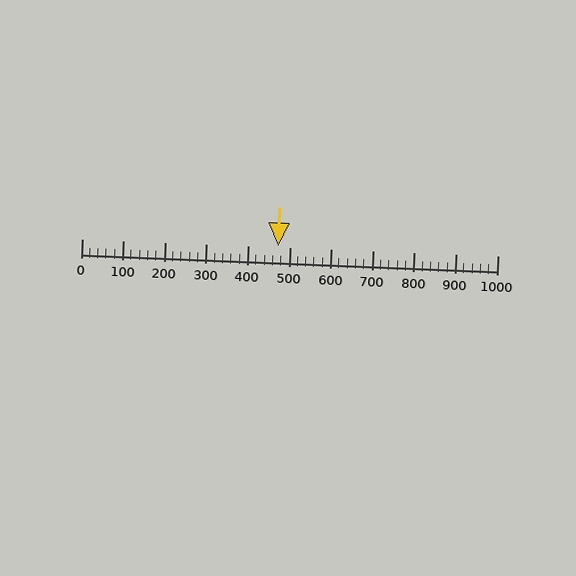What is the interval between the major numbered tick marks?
The major tick marks are spaced 100 units apart.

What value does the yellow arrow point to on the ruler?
The yellow arrow points to approximately 473.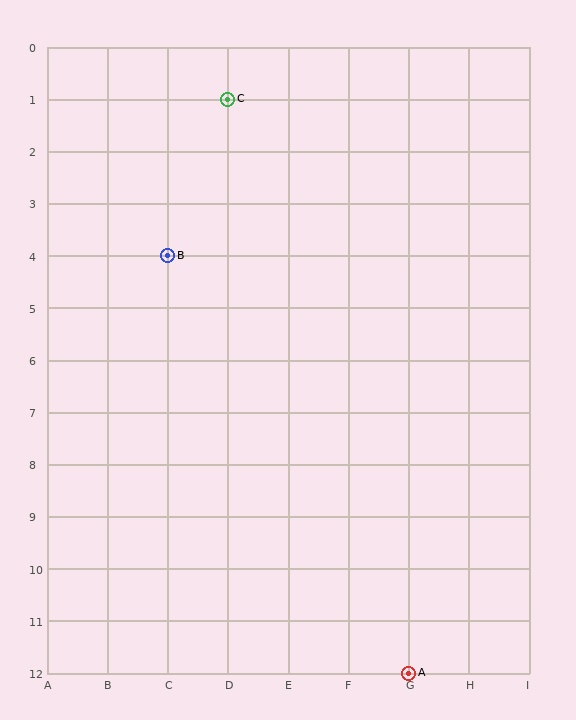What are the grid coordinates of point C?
Point C is at grid coordinates (D, 1).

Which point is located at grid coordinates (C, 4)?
Point B is at (C, 4).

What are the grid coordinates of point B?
Point B is at grid coordinates (C, 4).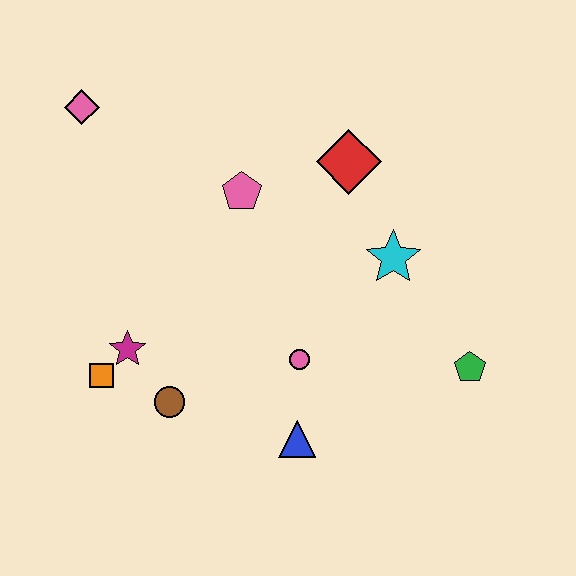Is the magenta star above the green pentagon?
Yes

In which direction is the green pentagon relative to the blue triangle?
The green pentagon is to the right of the blue triangle.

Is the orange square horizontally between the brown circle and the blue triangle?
No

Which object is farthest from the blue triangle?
The pink diamond is farthest from the blue triangle.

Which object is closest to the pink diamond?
The pink pentagon is closest to the pink diamond.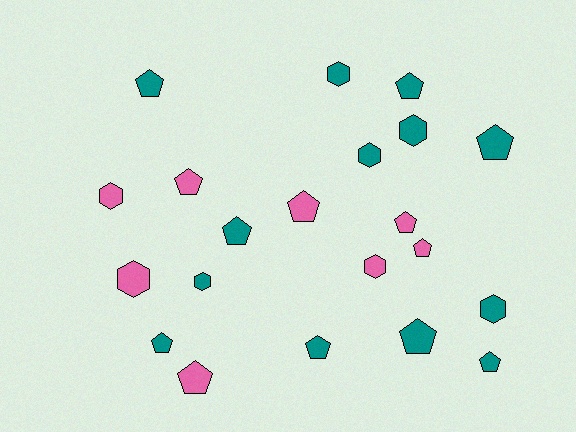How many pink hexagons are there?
There are 3 pink hexagons.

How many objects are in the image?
There are 21 objects.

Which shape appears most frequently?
Pentagon, with 13 objects.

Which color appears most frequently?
Teal, with 13 objects.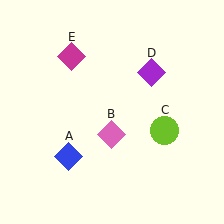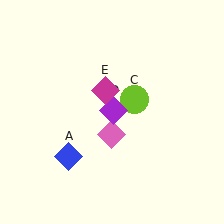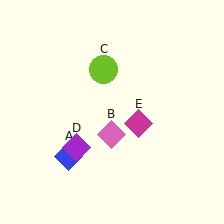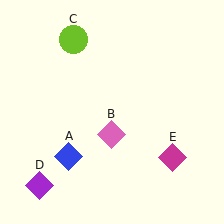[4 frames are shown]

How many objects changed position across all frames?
3 objects changed position: lime circle (object C), purple diamond (object D), magenta diamond (object E).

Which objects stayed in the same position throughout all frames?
Blue diamond (object A) and pink diamond (object B) remained stationary.